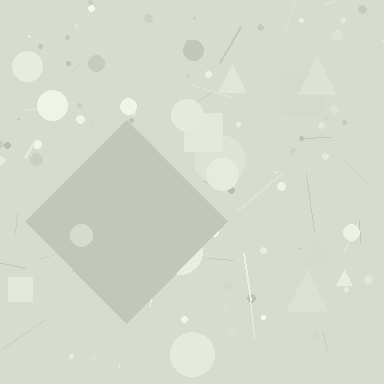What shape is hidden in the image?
A diamond is hidden in the image.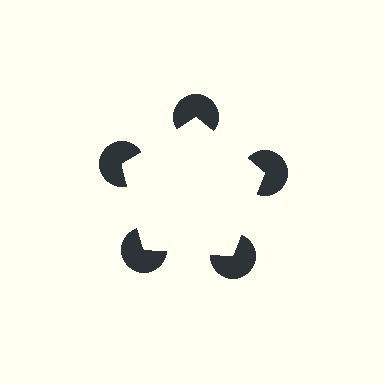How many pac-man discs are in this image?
There are 5 — one at each vertex of the illusory pentagon.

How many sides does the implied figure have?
5 sides.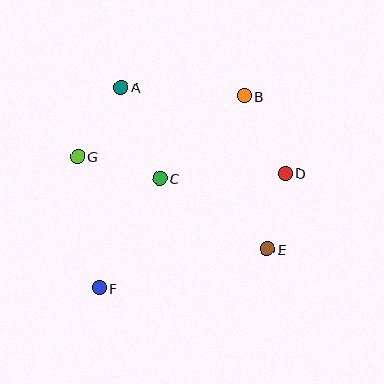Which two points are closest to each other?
Points D and E are closest to each other.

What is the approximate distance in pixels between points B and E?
The distance between B and E is approximately 155 pixels.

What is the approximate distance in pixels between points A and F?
The distance between A and F is approximately 202 pixels.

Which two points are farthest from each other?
Points B and F are farthest from each other.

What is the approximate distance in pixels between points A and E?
The distance between A and E is approximately 218 pixels.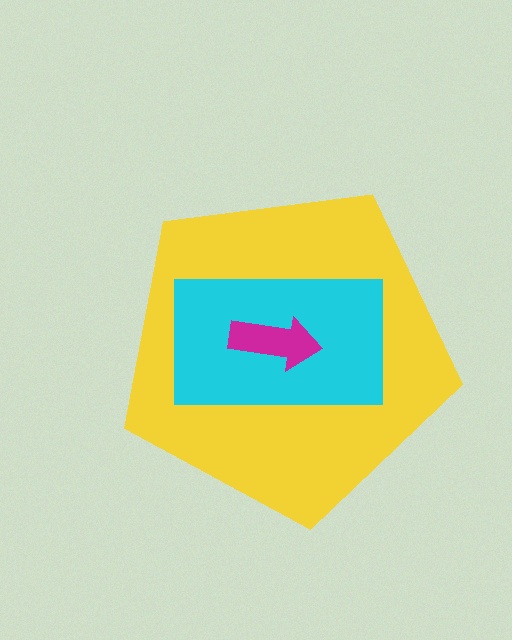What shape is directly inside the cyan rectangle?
The magenta arrow.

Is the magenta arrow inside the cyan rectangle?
Yes.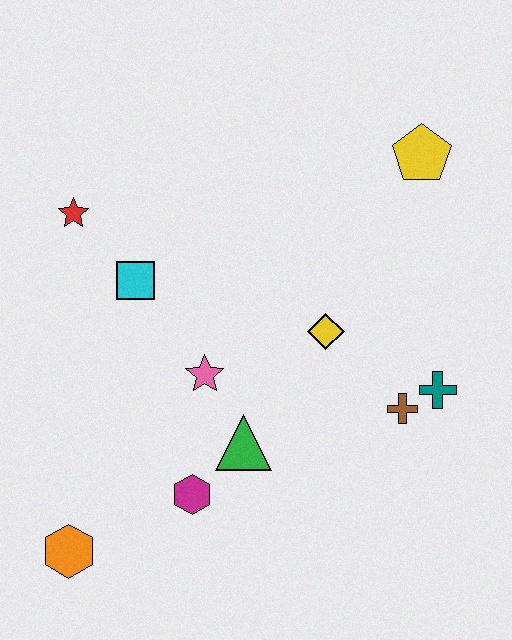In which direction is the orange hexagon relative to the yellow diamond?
The orange hexagon is to the left of the yellow diamond.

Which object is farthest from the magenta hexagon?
The yellow pentagon is farthest from the magenta hexagon.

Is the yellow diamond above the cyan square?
No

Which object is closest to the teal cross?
The brown cross is closest to the teal cross.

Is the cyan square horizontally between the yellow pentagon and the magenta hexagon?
No